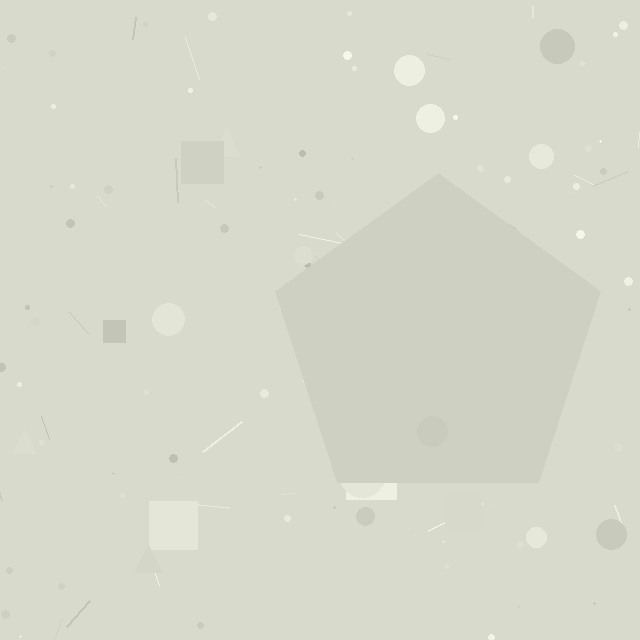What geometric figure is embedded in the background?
A pentagon is embedded in the background.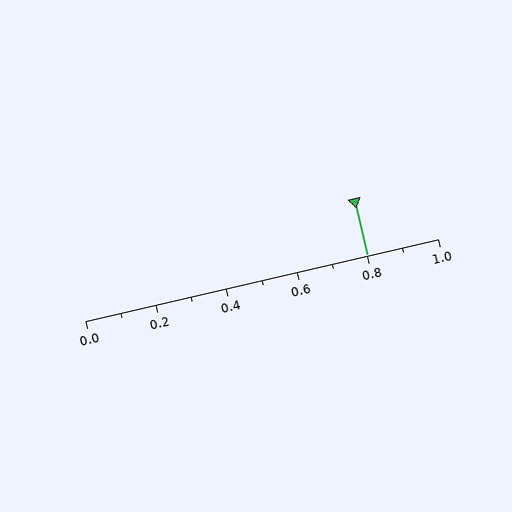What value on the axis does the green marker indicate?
The marker indicates approximately 0.8.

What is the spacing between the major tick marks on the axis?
The major ticks are spaced 0.2 apart.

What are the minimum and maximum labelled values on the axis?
The axis runs from 0.0 to 1.0.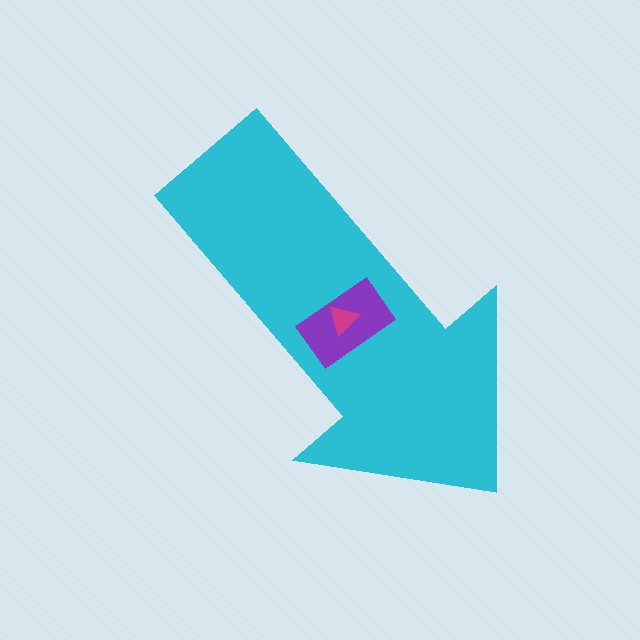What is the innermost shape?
The magenta triangle.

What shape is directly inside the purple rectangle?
The magenta triangle.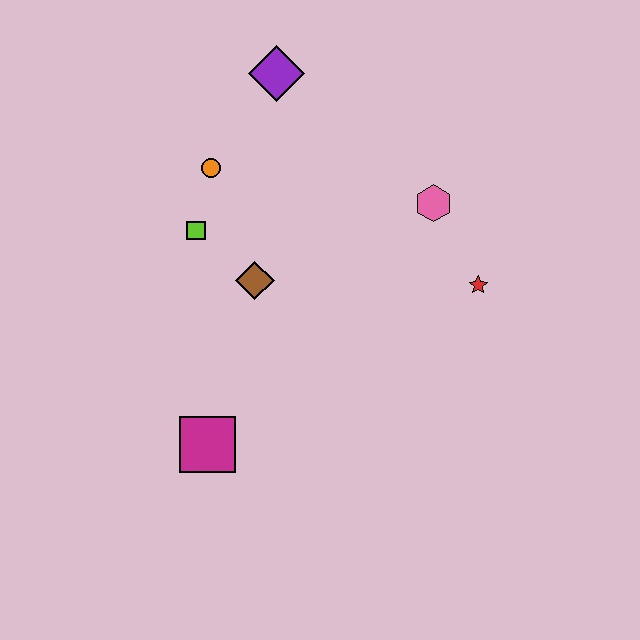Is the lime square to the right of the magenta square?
No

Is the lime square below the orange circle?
Yes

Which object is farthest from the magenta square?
The purple diamond is farthest from the magenta square.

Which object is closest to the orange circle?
The lime square is closest to the orange circle.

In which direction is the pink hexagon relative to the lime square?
The pink hexagon is to the right of the lime square.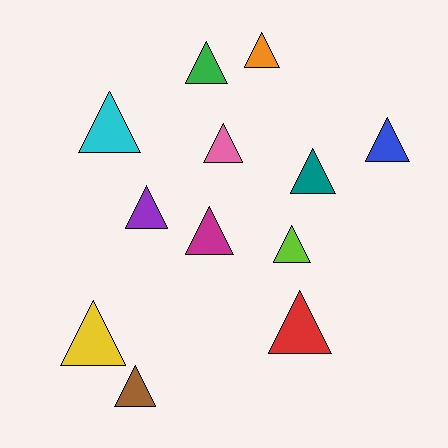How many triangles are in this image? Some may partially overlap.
There are 12 triangles.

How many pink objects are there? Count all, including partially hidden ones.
There is 1 pink object.